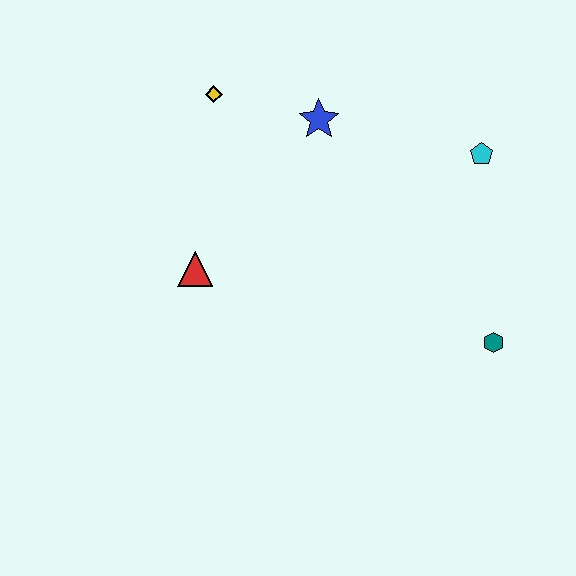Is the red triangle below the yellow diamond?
Yes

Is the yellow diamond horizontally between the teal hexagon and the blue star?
No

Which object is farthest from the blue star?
The teal hexagon is farthest from the blue star.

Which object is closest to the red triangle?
The yellow diamond is closest to the red triangle.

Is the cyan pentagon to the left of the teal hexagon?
Yes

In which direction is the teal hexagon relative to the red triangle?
The teal hexagon is to the right of the red triangle.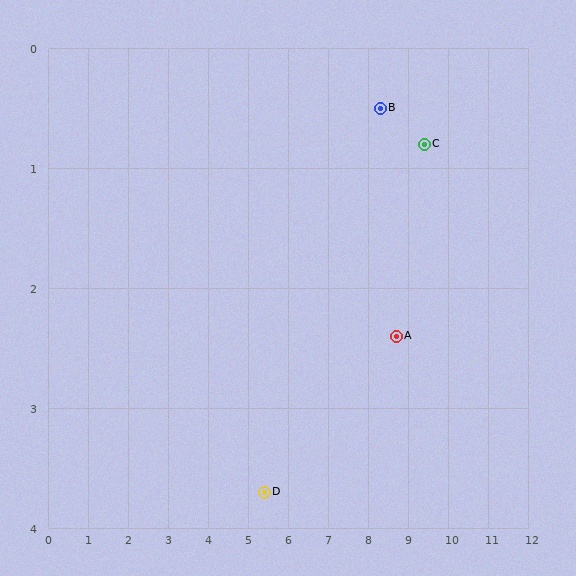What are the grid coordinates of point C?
Point C is at approximately (9.4, 0.8).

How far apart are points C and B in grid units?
Points C and B are about 1.1 grid units apart.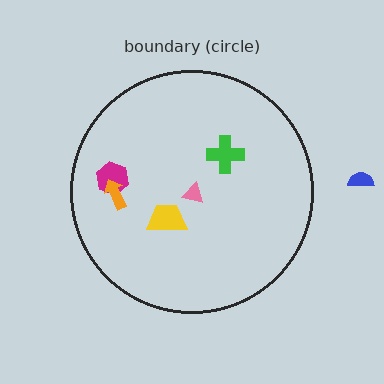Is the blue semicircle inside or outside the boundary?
Outside.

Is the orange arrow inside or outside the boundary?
Inside.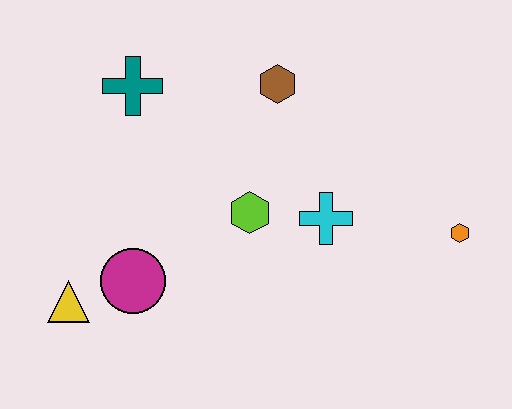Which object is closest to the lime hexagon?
The cyan cross is closest to the lime hexagon.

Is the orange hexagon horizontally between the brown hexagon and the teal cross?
No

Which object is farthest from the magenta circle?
The orange hexagon is farthest from the magenta circle.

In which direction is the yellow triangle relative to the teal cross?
The yellow triangle is below the teal cross.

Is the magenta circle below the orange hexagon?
Yes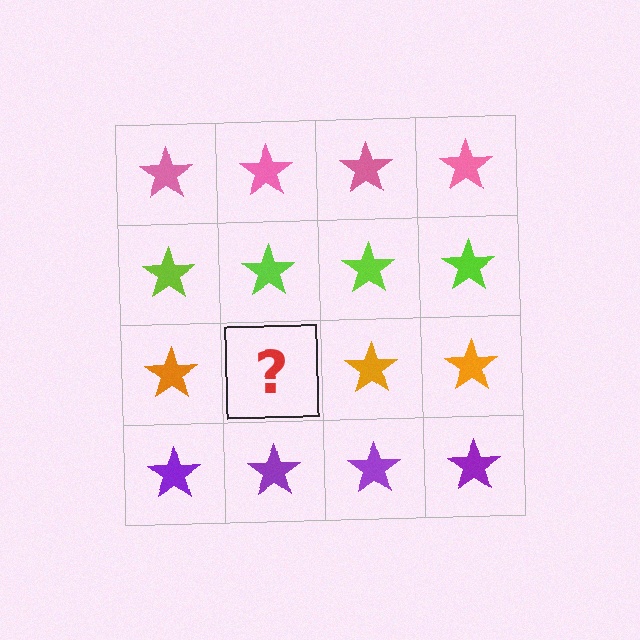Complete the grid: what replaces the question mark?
The question mark should be replaced with an orange star.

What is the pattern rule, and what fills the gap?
The rule is that each row has a consistent color. The gap should be filled with an orange star.